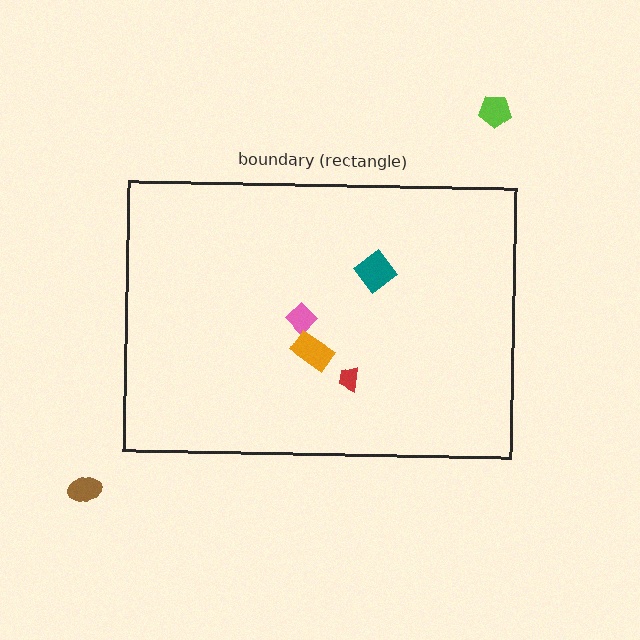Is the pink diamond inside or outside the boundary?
Inside.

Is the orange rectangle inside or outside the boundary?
Inside.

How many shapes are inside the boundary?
4 inside, 2 outside.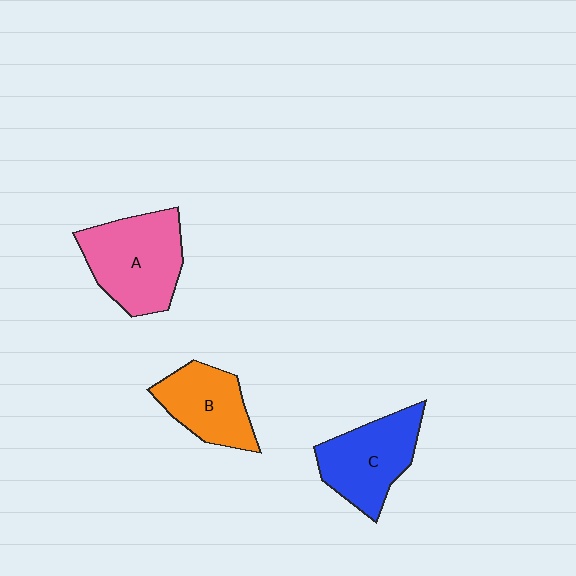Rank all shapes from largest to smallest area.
From largest to smallest: A (pink), C (blue), B (orange).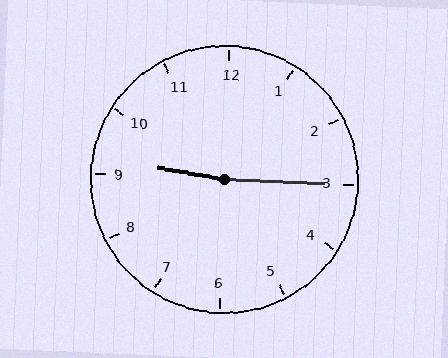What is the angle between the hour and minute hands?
Approximately 172 degrees.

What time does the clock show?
9:15.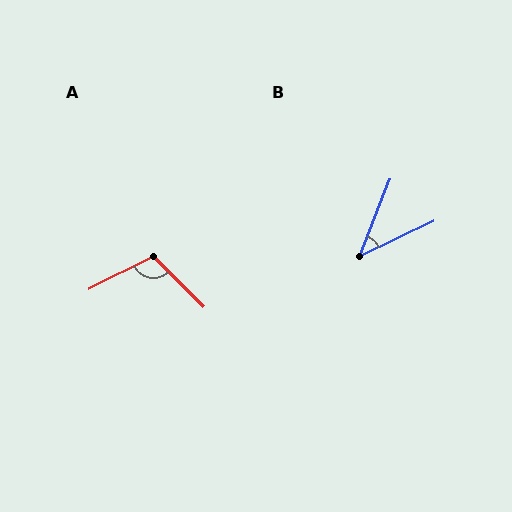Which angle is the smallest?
B, at approximately 43 degrees.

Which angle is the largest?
A, at approximately 108 degrees.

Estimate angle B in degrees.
Approximately 43 degrees.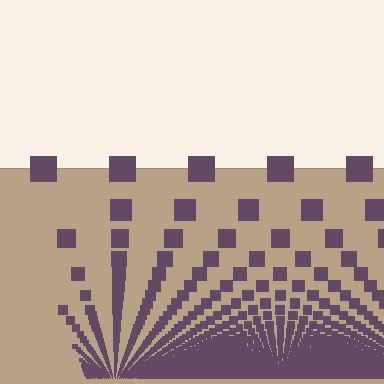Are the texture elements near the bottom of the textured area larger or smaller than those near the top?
Smaller. The gradient is inverted — elements near the bottom are smaller and denser.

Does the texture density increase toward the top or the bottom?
Density increases toward the bottom.